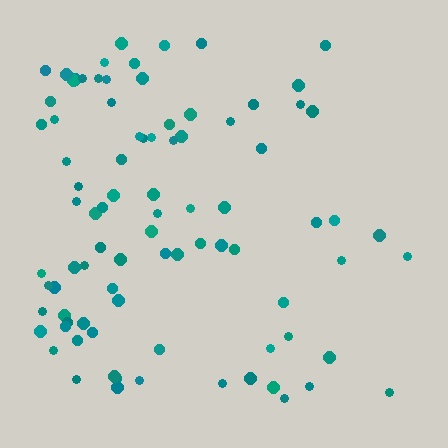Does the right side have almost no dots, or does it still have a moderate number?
Still a moderate number, just noticeably fewer than the left.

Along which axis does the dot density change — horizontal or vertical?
Horizontal.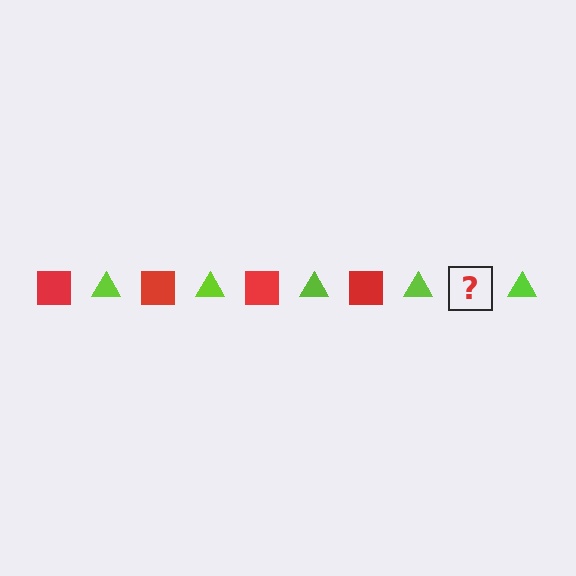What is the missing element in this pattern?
The missing element is a red square.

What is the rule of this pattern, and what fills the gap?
The rule is that the pattern alternates between red square and lime triangle. The gap should be filled with a red square.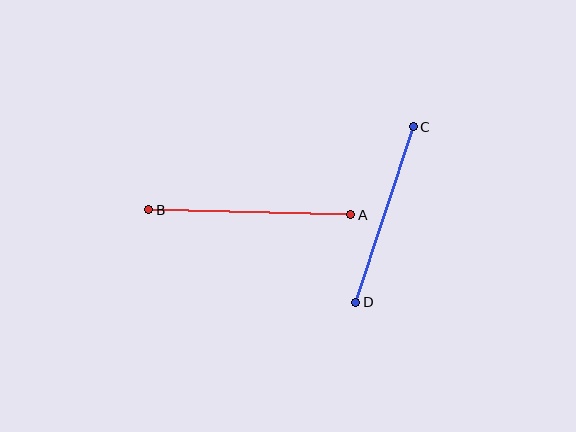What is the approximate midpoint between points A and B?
The midpoint is at approximately (250, 212) pixels.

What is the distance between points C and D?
The distance is approximately 185 pixels.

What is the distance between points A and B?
The distance is approximately 202 pixels.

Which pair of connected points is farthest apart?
Points A and B are farthest apart.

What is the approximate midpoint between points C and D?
The midpoint is at approximately (384, 214) pixels.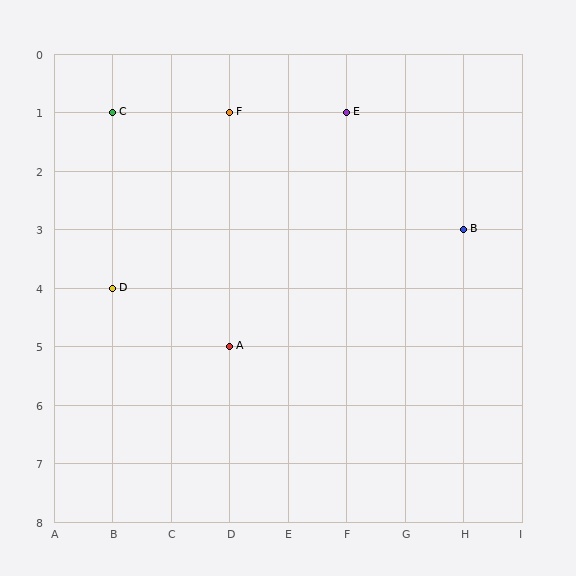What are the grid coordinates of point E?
Point E is at grid coordinates (F, 1).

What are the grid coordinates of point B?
Point B is at grid coordinates (H, 3).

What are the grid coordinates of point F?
Point F is at grid coordinates (D, 1).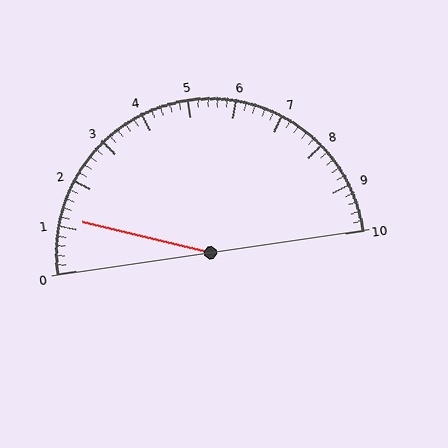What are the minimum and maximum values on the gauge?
The gauge ranges from 0 to 10.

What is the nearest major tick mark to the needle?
The nearest major tick mark is 1.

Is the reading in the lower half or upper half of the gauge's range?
The reading is in the lower half of the range (0 to 10).